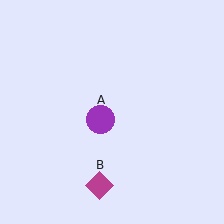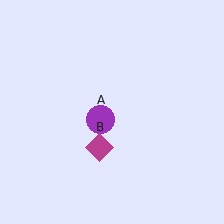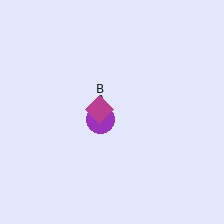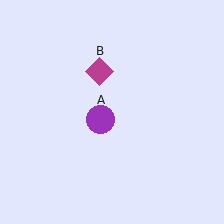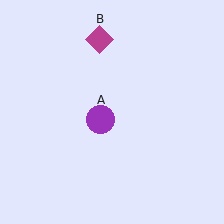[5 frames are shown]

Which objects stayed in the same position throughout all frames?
Purple circle (object A) remained stationary.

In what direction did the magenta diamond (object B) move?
The magenta diamond (object B) moved up.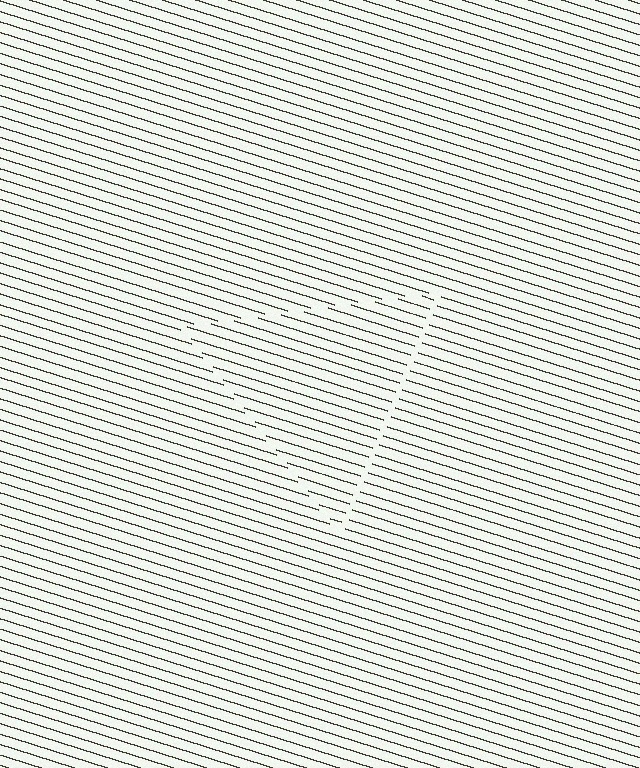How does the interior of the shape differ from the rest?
The interior of the shape contains the same grating, shifted by half a period — the contour is defined by the phase discontinuity where line-ends from the inner and outer gratings abut.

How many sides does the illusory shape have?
3 sides — the line-ends trace a triangle.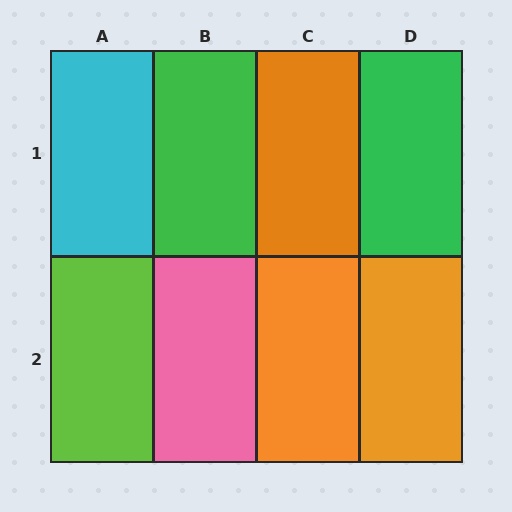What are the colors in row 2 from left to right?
Lime, pink, orange, orange.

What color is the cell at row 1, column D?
Green.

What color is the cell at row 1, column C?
Orange.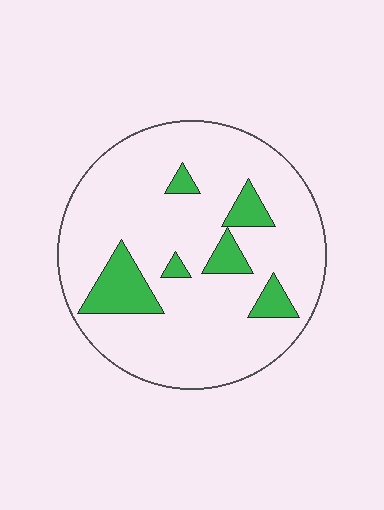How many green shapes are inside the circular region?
6.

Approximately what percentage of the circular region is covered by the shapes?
Approximately 15%.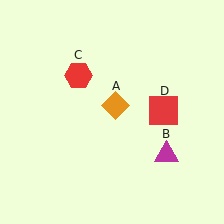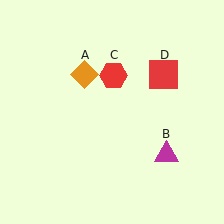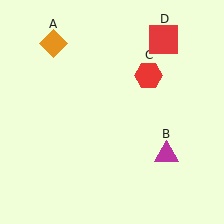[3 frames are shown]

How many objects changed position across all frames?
3 objects changed position: orange diamond (object A), red hexagon (object C), red square (object D).